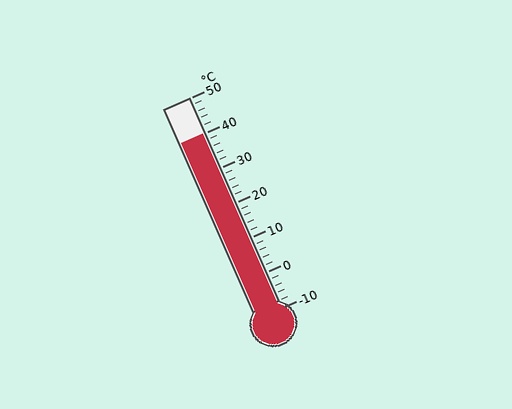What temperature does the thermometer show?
The thermometer shows approximately 40°C.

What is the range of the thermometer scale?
The thermometer scale ranges from -10°C to 50°C.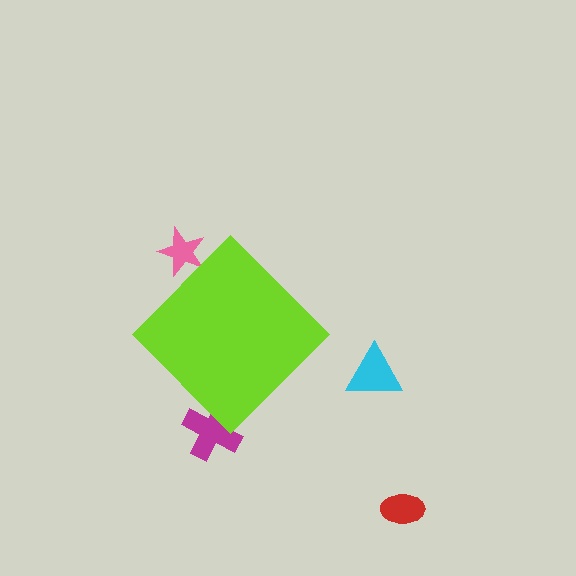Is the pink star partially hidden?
Yes, the pink star is partially hidden behind the lime diamond.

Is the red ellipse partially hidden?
No, the red ellipse is fully visible.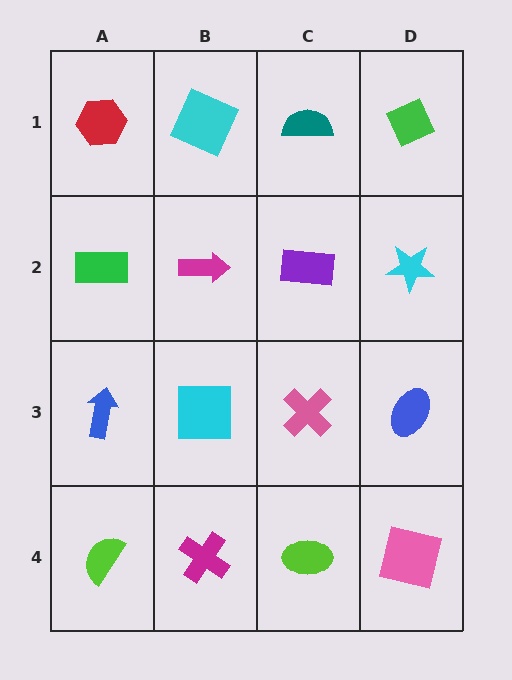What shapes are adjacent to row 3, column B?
A magenta arrow (row 2, column B), a magenta cross (row 4, column B), a blue arrow (row 3, column A), a pink cross (row 3, column C).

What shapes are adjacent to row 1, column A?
A green rectangle (row 2, column A), a cyan square (row 1, column B).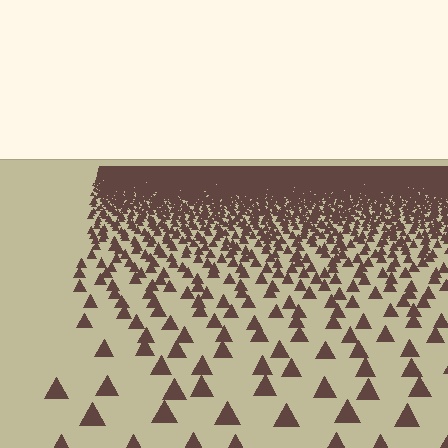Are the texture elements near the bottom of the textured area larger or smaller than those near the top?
Larger. Near the bottom, elements are closer to the viewer and appear at a bigger on-screen size.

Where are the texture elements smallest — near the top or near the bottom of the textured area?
Near the top.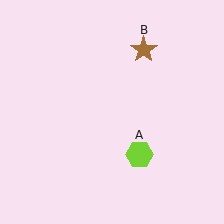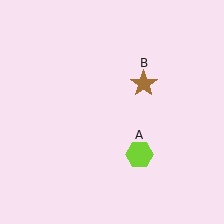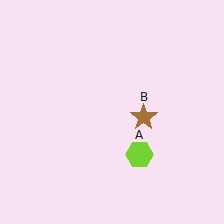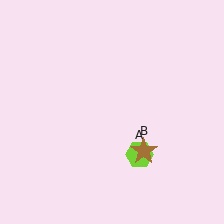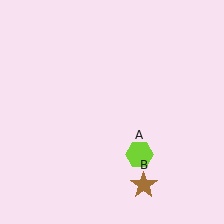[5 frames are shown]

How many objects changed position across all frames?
1 object changed position: brown star (object B).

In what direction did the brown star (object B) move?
The brown star (object B) moved down.